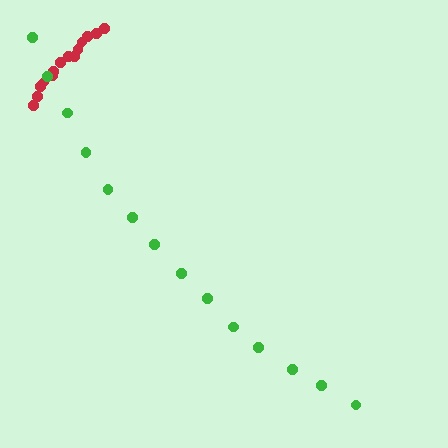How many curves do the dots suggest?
There are 2 distinct paths.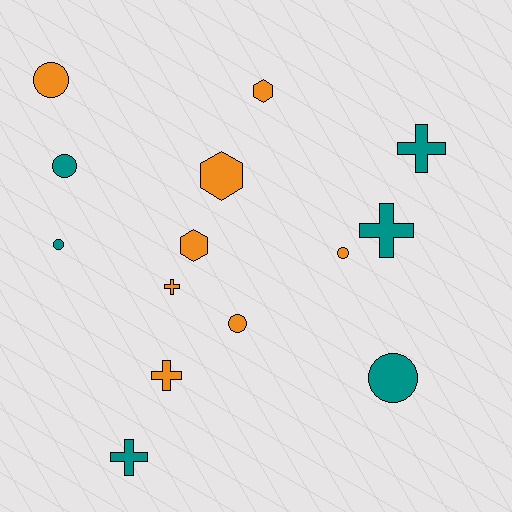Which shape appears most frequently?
Circle, with 6 objects.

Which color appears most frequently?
Orange, with 8 objects.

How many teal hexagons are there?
There are no teal hexagons.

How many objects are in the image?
There are 14 objects.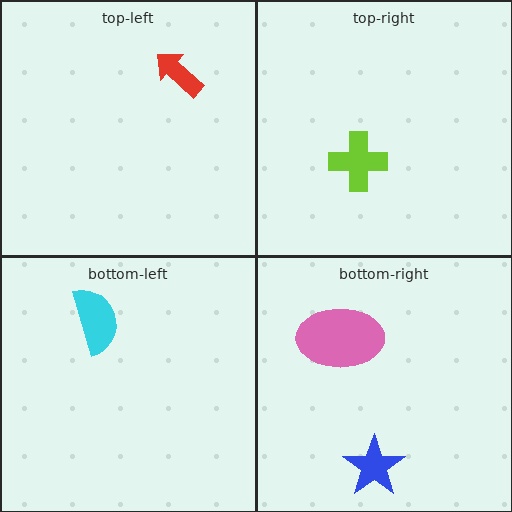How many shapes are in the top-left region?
1.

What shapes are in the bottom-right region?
The blue star, the pink ellipse.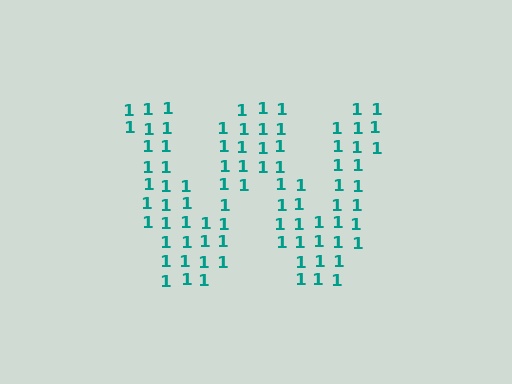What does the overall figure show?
The overall figure shows the letter W.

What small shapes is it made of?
It is made of small digit 1's.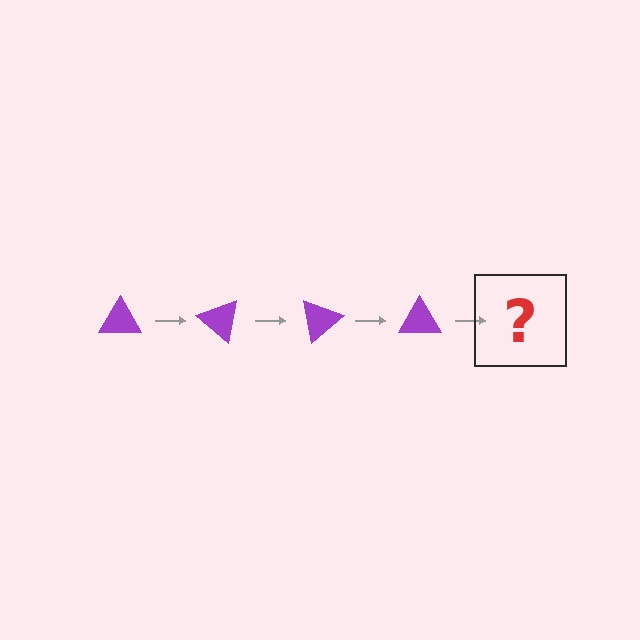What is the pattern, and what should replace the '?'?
The pattern is that the triangle rotates 40 degrees each step. The '?' should be a purple triangle rotated 160 degrees.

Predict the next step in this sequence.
The next step is a purple triangle rotated 160 degrees.